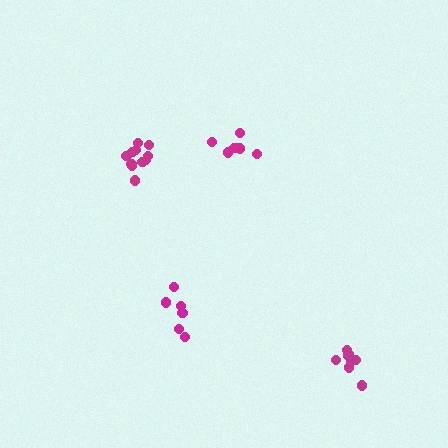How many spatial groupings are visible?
There are 4 spatial groupings.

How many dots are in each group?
Group 1: 11 dots, Group 2: 7 dots, Group 3: 8 dots, Group 4: 6 dots (32 total).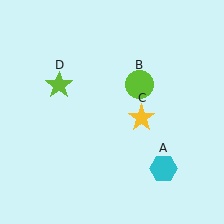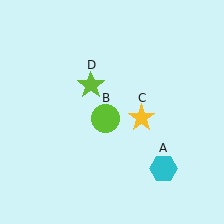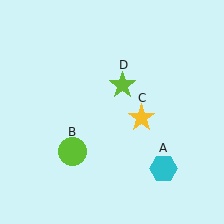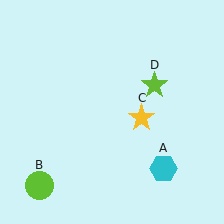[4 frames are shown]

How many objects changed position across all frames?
2 objects changed position: lime circle (object B), lime star (object D).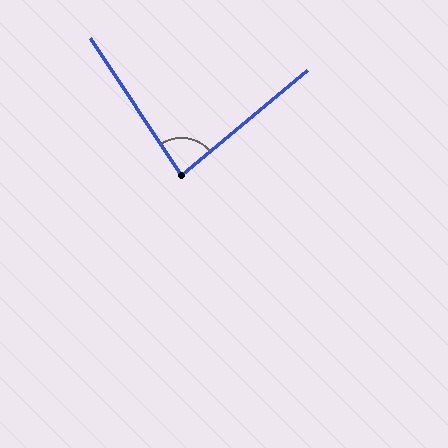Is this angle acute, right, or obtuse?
It is acute.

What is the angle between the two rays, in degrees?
Approximately 84 degrees.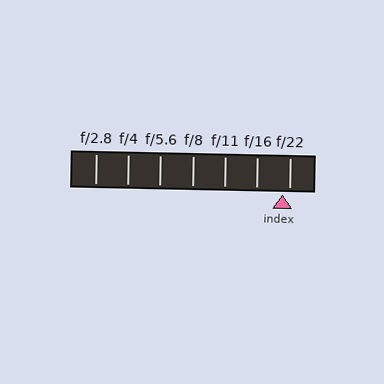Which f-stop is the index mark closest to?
The index mark is closest to f/22.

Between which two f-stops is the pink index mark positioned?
The index mark is between f/16 and f/22.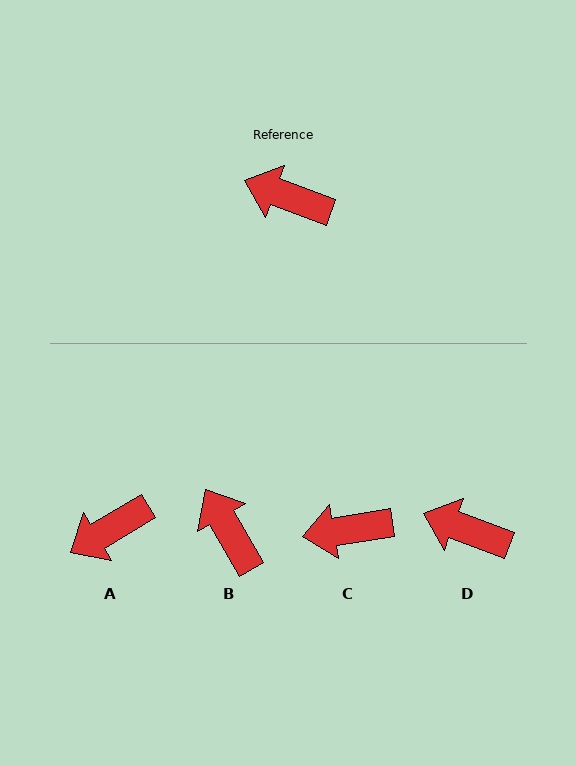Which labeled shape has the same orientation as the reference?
D.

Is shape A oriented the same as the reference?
No, it is off by about 51 degrees.